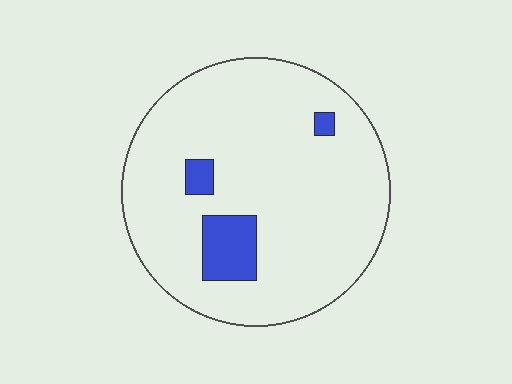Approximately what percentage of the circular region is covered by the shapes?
Approximately 10%.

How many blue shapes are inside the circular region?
3.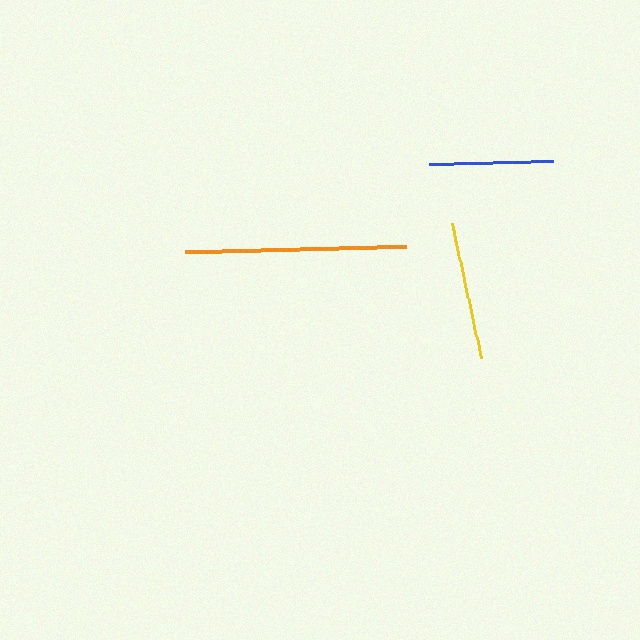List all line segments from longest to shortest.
From longest to shortest: orange, yellow, blue.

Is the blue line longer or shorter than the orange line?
The orange line is longer than the blue line.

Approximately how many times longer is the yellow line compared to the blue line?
The yellow line is approximately 1.1 times the length of the blue line.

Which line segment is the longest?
The orange line is the longest at approximately 221 pixels.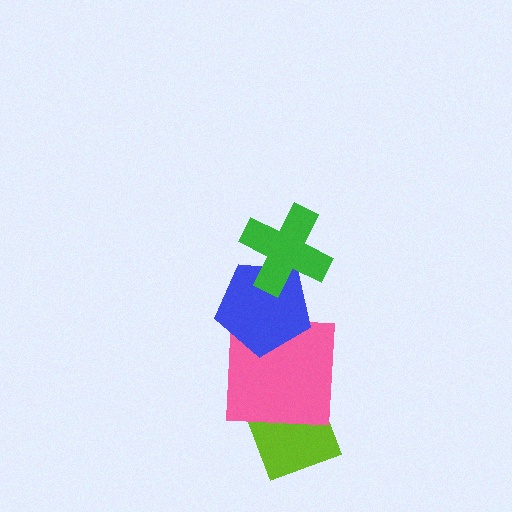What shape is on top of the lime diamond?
The pink square is on top of the lime diamond.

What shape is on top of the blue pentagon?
The green cross is on top of the blue pentagon.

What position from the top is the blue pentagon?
The blue pentagon is 2nd from the top.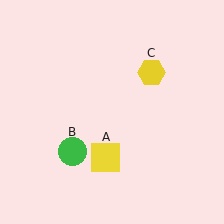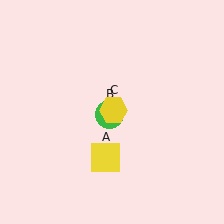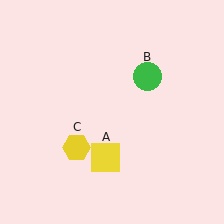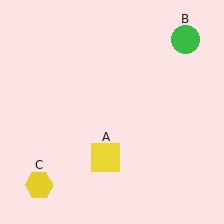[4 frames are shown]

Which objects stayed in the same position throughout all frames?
Yellow square (object A) remained stationary.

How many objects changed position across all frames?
2 objects changed position: green circle (object B), yellow hexagon (object C).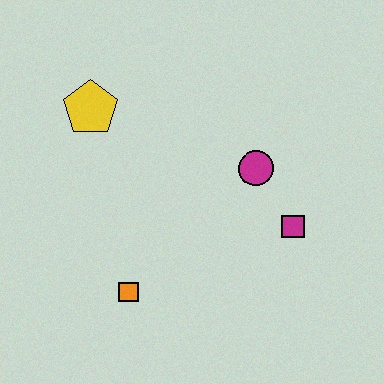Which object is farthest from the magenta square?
The yellow pentagon is farthest from the magenta square.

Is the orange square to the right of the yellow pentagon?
Yes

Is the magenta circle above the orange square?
Yes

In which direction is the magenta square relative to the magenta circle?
The magenta square is below the magenta circle.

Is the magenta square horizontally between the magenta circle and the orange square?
No